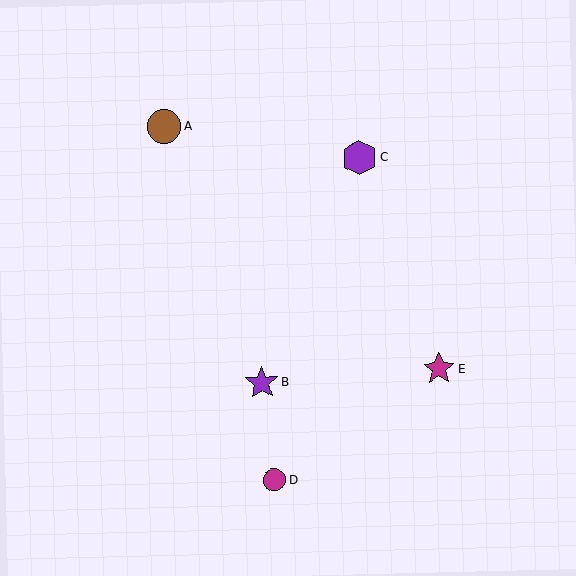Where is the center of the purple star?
The center of the purple star is at (262, 383).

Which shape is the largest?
The purple hexagon (labeled C) is the largest.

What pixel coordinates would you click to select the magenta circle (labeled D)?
Click at (274, 480) to select the magenta circle D.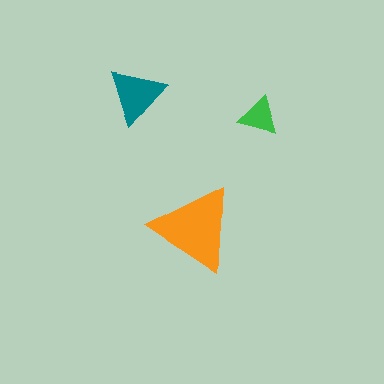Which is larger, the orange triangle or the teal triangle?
The orange one.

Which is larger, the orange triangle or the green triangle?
The orange one.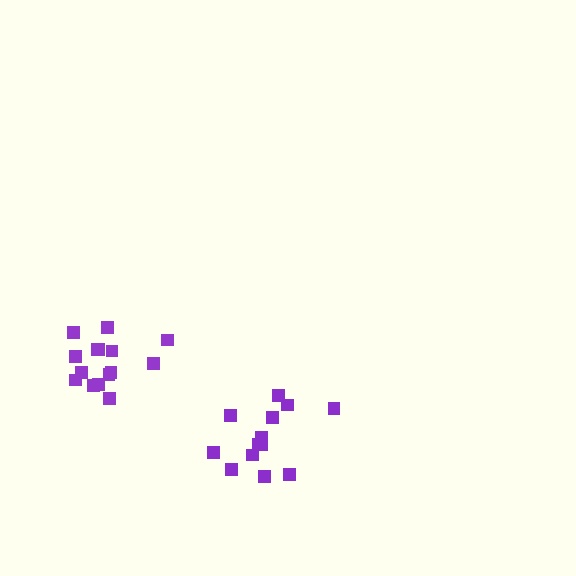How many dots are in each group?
Group 1: 13 dots, Group 2: 15 dots (28 total).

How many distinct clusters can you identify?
There are 2 distinct clusters.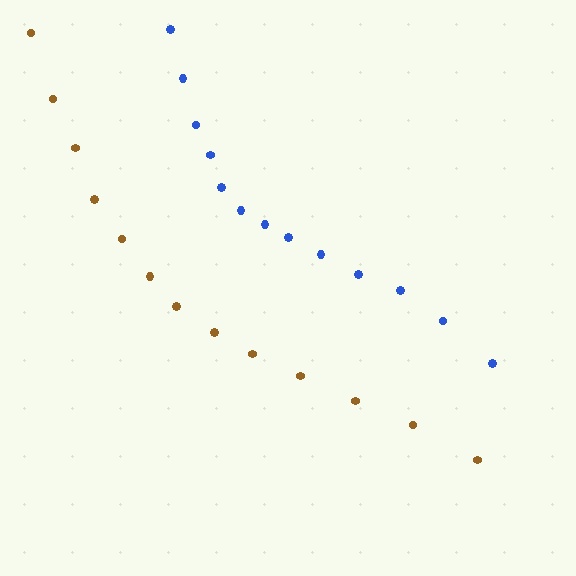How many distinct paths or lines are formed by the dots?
There are 2 distinct paths.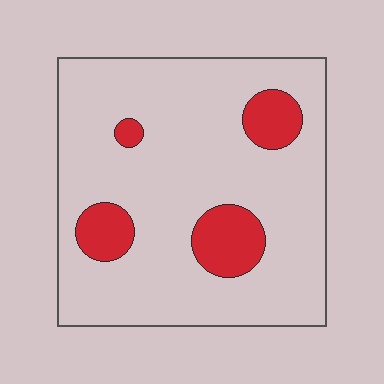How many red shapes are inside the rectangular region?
4.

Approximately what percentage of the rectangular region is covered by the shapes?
Approximately 15%.